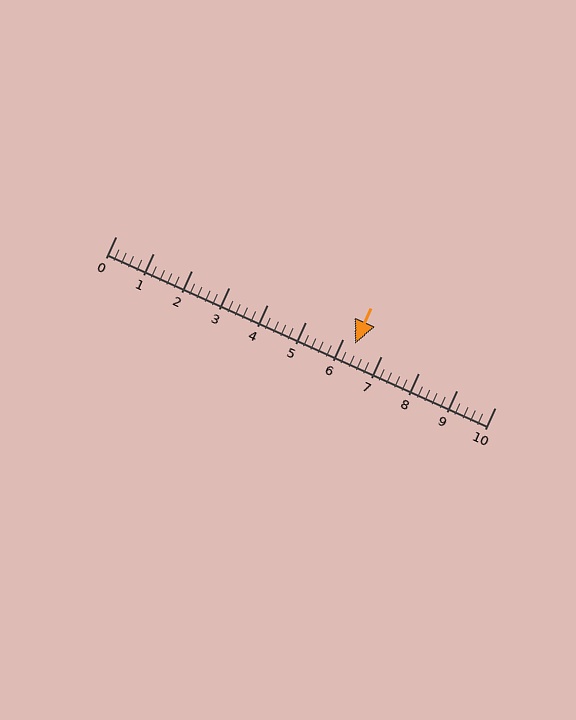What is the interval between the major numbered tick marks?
The major tick marks are spaced 1 units apart.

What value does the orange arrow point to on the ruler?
The orange arrow points to approximately 6.3.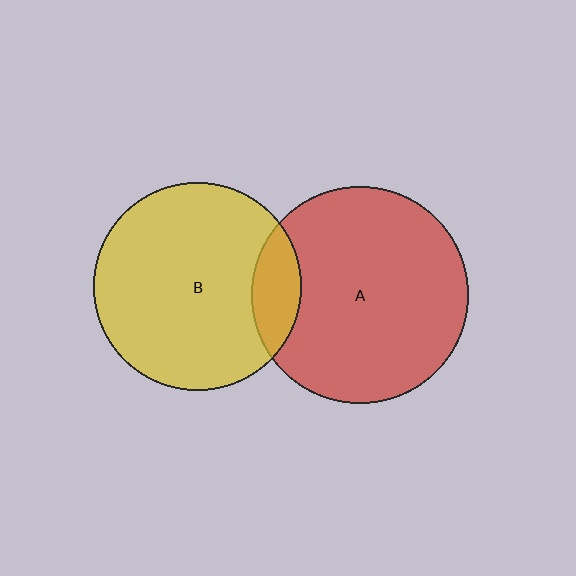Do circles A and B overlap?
Yes.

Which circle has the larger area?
Circle A (red).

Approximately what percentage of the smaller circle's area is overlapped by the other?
Approximately 15%.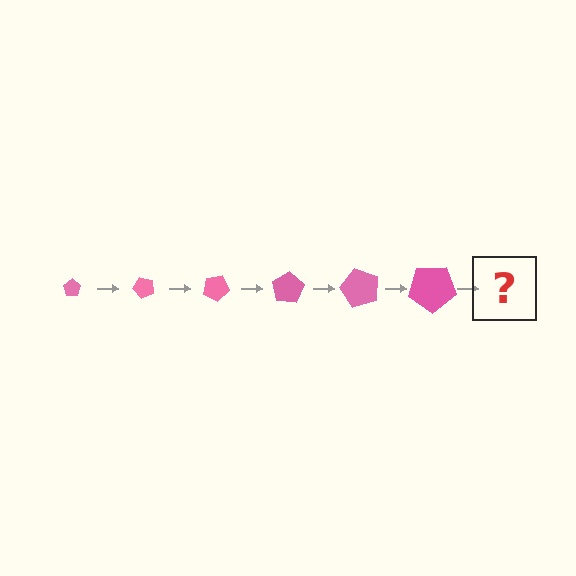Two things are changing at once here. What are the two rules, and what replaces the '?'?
The two rules are that the pentagon grows larger each step and it rotates 50 degrees each step. The '?' should be a pentagon, larger than the previous one and rotated 300 degrees from the start.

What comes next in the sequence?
The next element should be a pentagon, larger than the previous one and rotated 300 degrees from the start.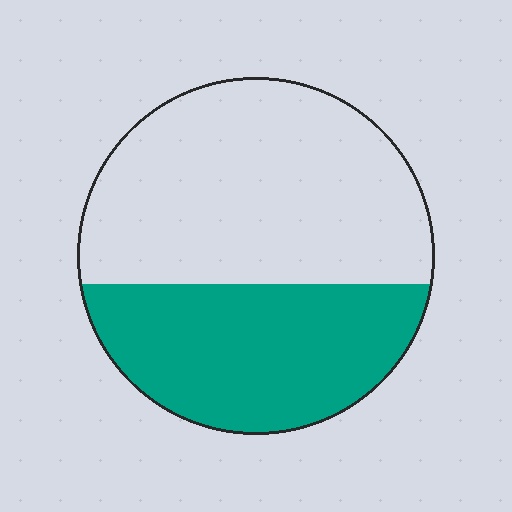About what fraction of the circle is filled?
About two fifths (2/5).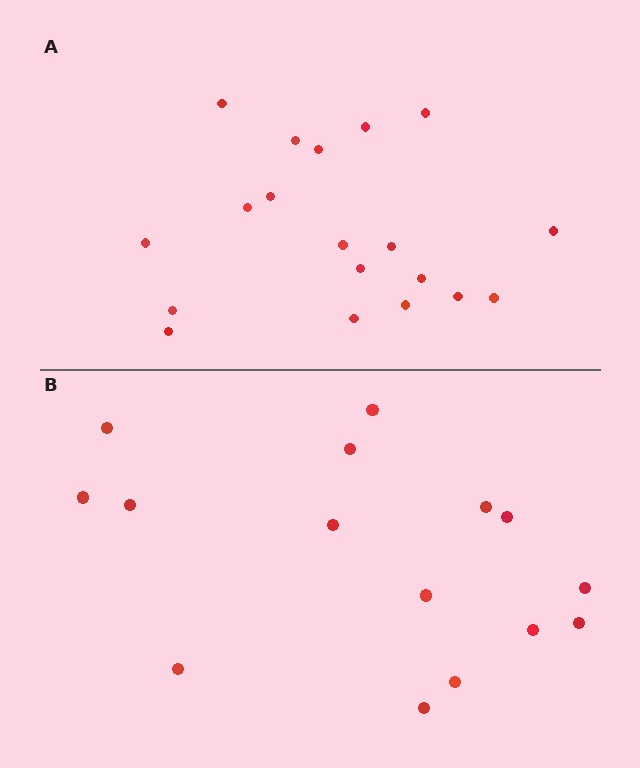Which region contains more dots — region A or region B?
Region A (the top region) has more dots.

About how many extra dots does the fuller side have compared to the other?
Region A has about 4 more dots than region B.